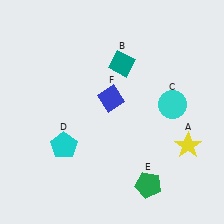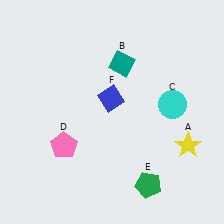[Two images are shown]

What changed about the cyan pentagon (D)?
In Image 1, D is cyan. In Image 2, it changed to pink.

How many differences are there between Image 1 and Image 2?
There is 1 difference between the two images.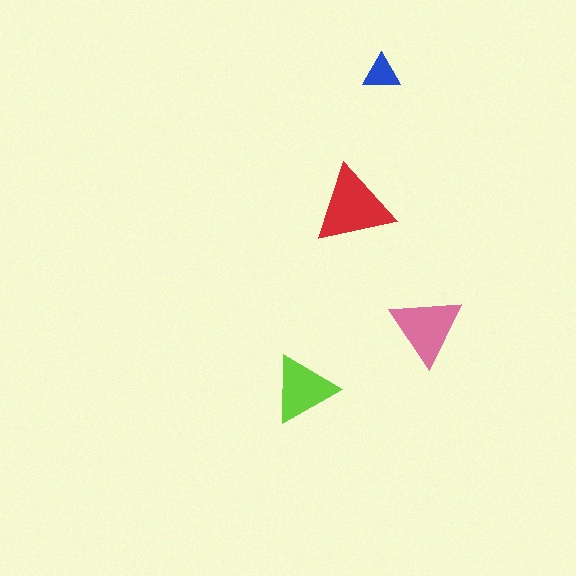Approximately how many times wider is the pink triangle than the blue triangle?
About 2 times wider.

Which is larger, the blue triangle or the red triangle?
The red one.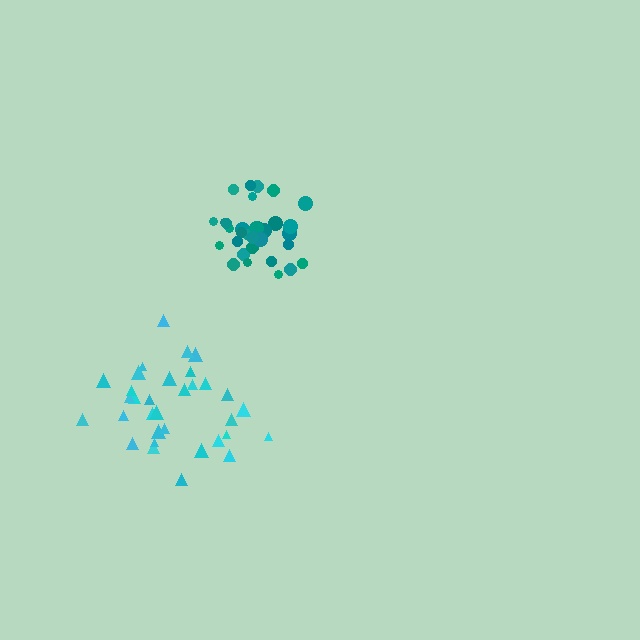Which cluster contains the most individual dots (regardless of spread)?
Cyan (34).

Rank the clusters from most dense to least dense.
teal, cyan.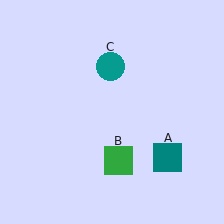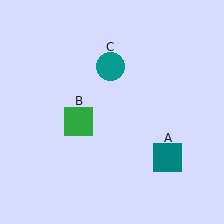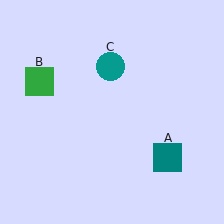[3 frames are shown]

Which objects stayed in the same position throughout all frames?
Teal square (object A) and teal circle (object C) remained stationary.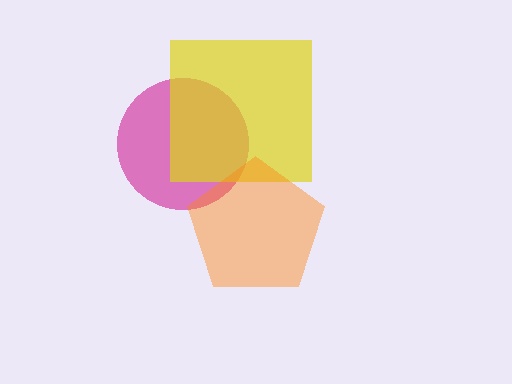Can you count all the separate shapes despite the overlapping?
Yes, there are 3 separate shapes.